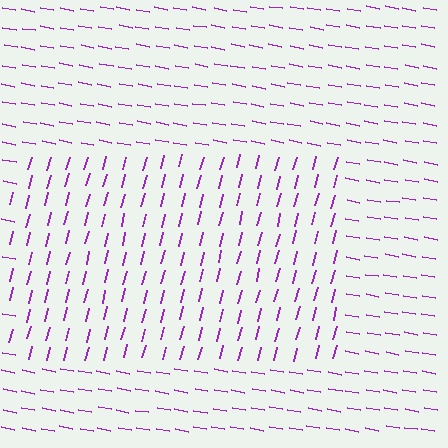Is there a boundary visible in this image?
Yes, there is a texture boundary formed by a change in line orientation.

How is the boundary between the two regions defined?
The boundary is defined purely by a change in line orientation (approximately 86 degrees difference). All lines are the same color and thickness.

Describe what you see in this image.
The image is filled with small purple line segments. A rectangle region in the image has lines oriented differently from the surrounding lines, creating a visible texture boundary.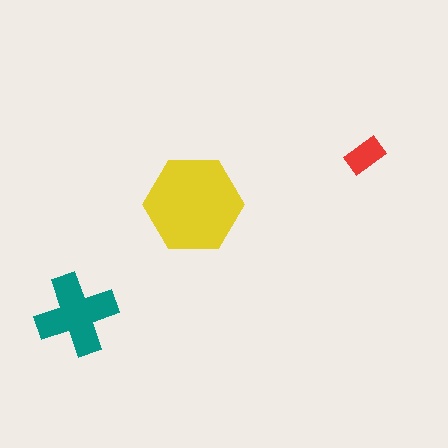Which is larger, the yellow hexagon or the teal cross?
The yellow hexagon.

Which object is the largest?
The yellow hexagon.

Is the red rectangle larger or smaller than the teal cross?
Smaller.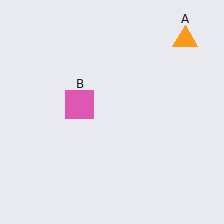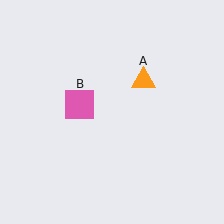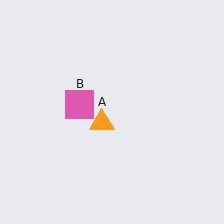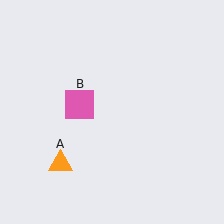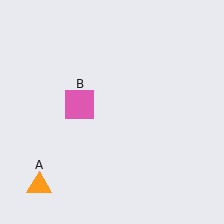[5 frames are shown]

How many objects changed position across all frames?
1 object changed position: orange triangle (object A).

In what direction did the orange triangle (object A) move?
The orange triangle (object A) moved down and to the left.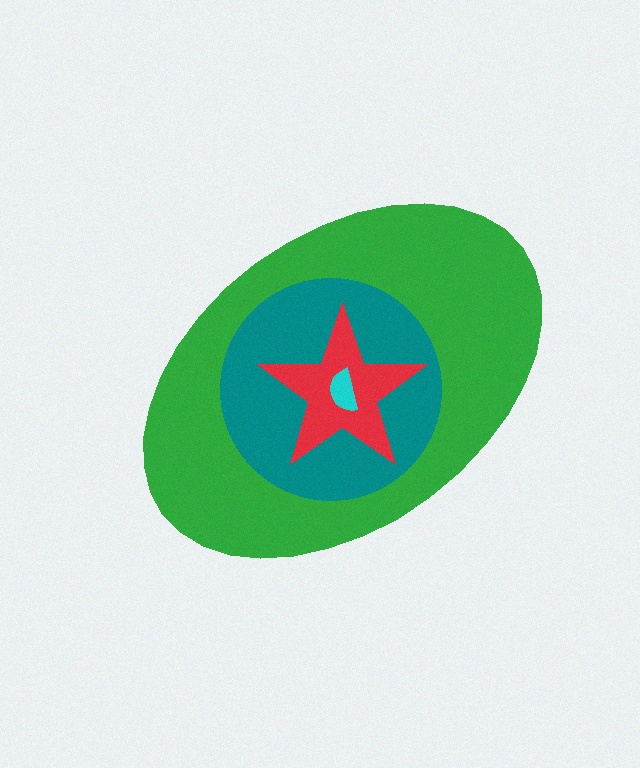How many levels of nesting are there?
4.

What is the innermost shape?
The cyan semicircle.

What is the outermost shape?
The green ellipse.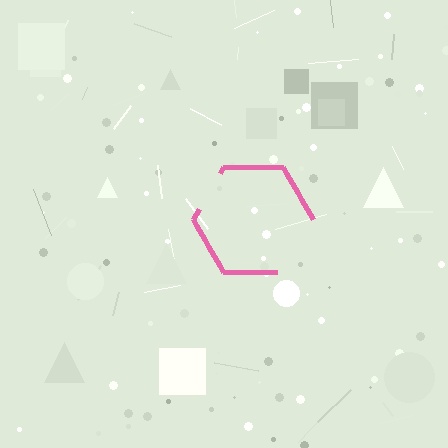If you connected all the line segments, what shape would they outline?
They would outline a hexagon.